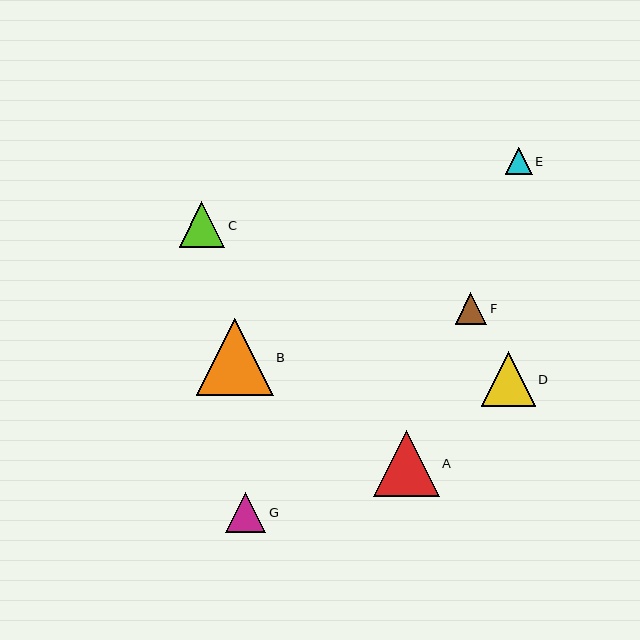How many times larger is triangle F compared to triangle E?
Triangle F is approximately 1.2 times the size of triangle E.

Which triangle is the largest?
Triangle B is the largest with a size of approximately 77 pixels.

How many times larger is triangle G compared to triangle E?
Triangle G is approximately 1.5 times the size of triangle E.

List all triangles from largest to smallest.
From largest to smallest: B, A, D, C, G, F, E.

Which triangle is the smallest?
Triangle E is the smallest with a size of approximately 27 pixels.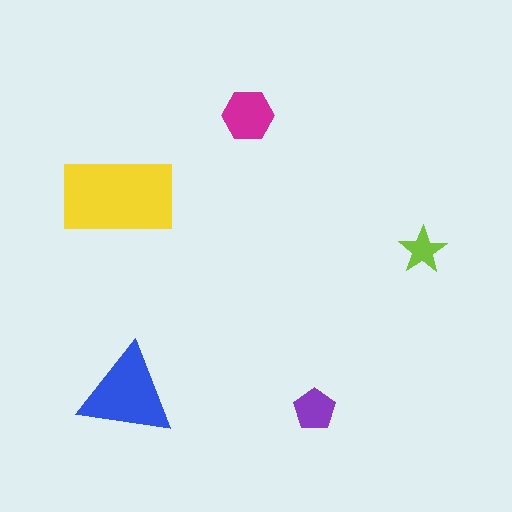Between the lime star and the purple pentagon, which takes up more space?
The purple pentagon.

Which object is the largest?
The yellow rectangle.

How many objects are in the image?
There are 5 objects in the image.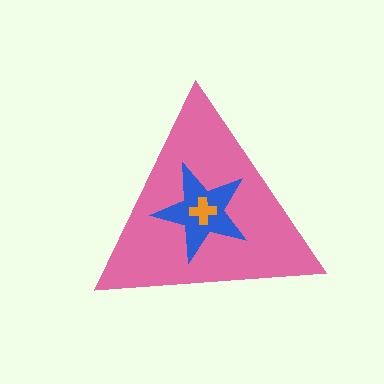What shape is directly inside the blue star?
The orange cross.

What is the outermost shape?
The pink triangle.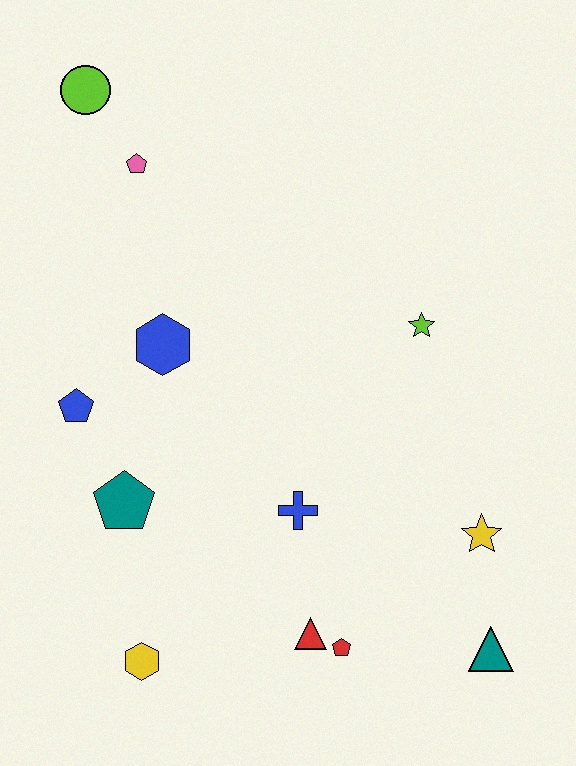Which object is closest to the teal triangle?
The yellow star is closest to the teal triangle.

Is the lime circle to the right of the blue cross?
No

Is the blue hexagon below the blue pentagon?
No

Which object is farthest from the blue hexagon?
The teal triangle is farthest from the blue hexagon.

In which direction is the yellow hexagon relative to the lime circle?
The yellow hexagon is below the lime circle.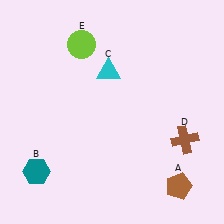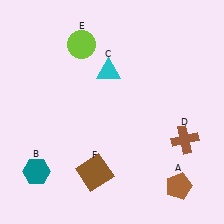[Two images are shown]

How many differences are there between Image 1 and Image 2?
There is 1 difference between the two images.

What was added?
A brown square (F) was added in Image 2.